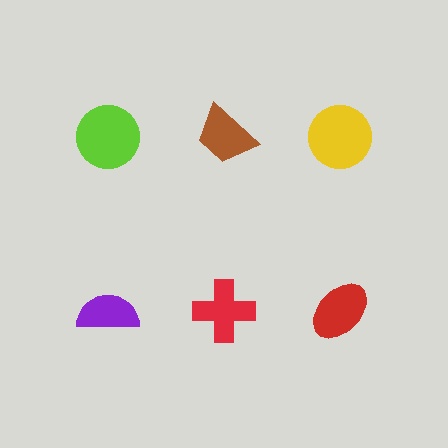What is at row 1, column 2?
A brown trapezoid.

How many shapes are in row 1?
3 shapes.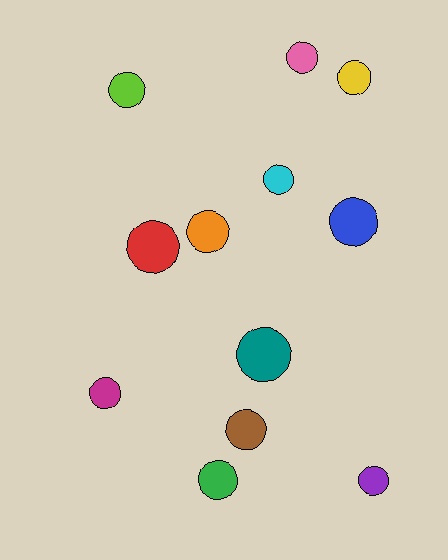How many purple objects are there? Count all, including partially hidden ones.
There is 1 purple object.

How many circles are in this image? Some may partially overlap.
There are 12 circles.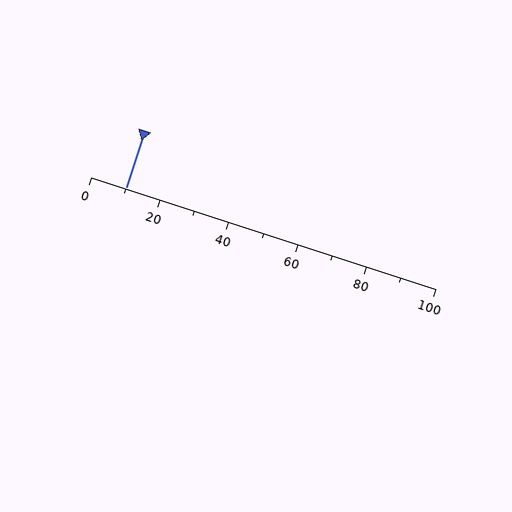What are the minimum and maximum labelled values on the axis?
The axis runs from 0 to 100.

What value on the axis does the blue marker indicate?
The marker indicates approximately 10.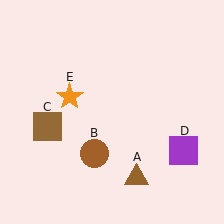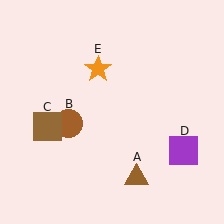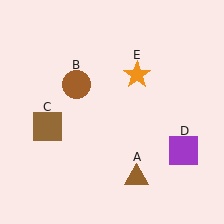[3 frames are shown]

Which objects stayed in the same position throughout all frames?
Brown triangle (object A) and brown square (object C) and purple square (object D) remained stationary.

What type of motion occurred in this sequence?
The brown circle (object B), orange star (object E) rotated clockwise around the center of the scene.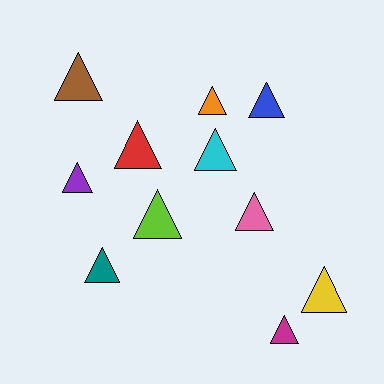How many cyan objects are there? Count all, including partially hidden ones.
There is 1 cyan object.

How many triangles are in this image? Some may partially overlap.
There are 11 triangles.